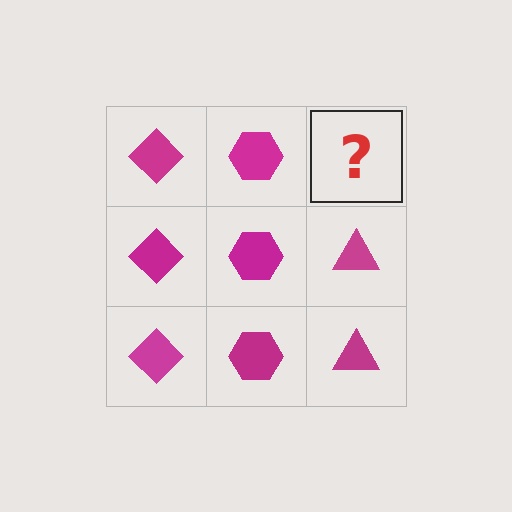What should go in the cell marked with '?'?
The missing cell should contain a magenta triangle.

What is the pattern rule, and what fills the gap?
The rule is that each column has a consistent shape. The gap should be filled with a magenta triangle.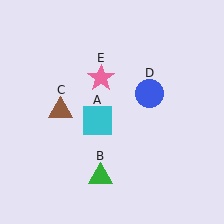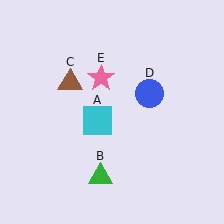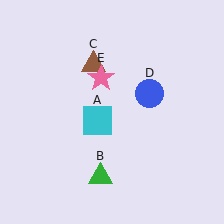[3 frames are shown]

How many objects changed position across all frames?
1 object changed position: brown triangle (object C).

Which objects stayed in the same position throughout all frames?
Cyan square (object A) and green triangle (object B) and blue circle (object D) and pink star (object E) remained stationary.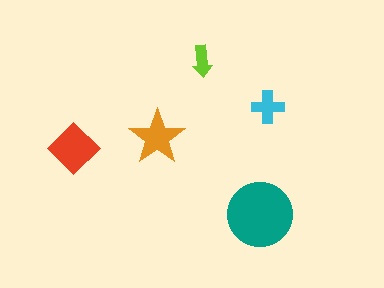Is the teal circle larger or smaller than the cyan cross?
Larger.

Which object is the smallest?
The lime arrow.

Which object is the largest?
The teal circle.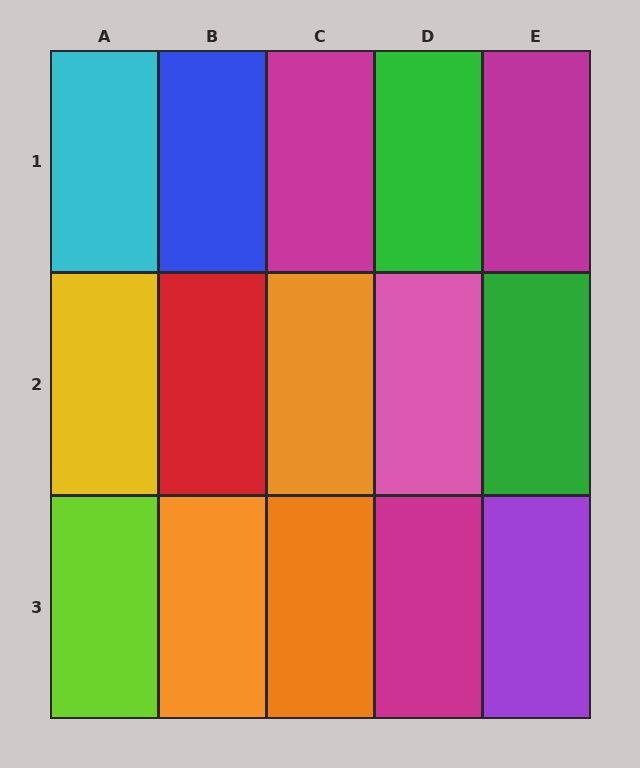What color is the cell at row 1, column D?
Green.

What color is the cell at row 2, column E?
Green.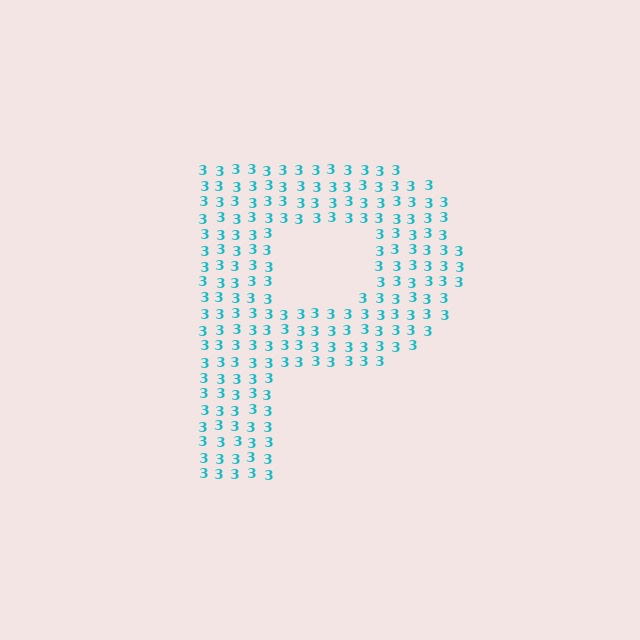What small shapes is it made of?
It is made of small digit 3's.